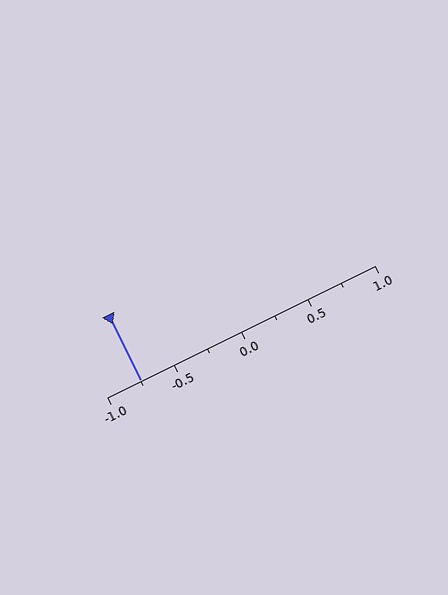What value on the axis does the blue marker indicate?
The marker indicates approximately -0.75.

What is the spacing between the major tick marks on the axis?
The major ticks are spaced 0.5 apart.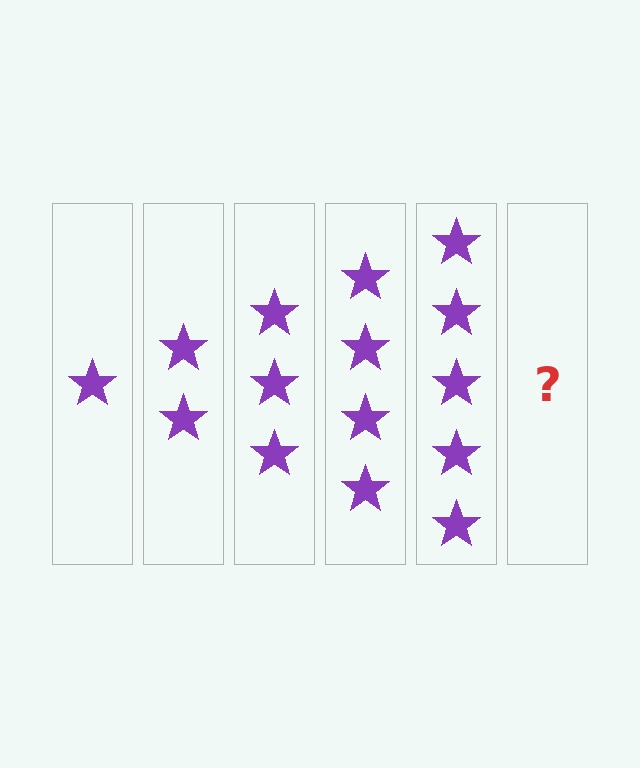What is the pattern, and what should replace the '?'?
The pattern is that each step adds one more star. The '?' should be 6 stars.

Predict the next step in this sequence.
The next step is 6 stars.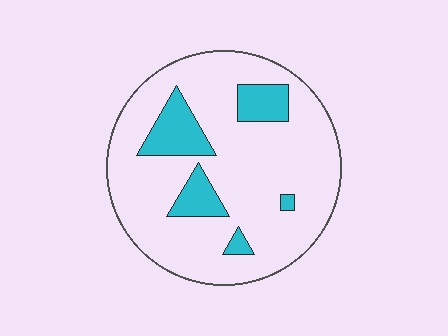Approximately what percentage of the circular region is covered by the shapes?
Approximately 15%.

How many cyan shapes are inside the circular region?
5.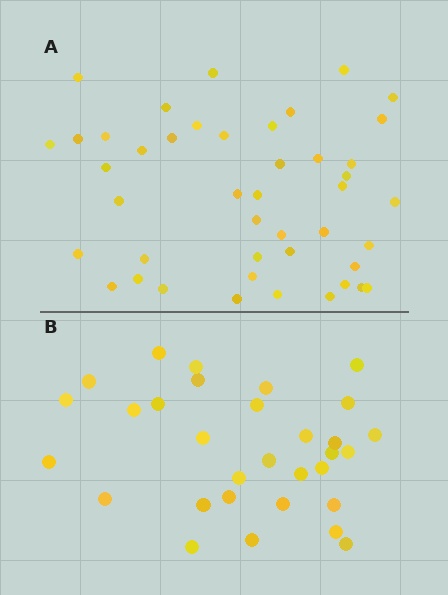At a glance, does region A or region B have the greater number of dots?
Region A (the top region) has more dots.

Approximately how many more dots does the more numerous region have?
Region A has approximately 15 more dots than region B.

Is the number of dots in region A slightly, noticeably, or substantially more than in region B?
Region A has noticeably more, but not dramatically so. The ratio is roughly 1.4 to 1.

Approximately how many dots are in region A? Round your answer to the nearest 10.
About 40 dots. (The exact count is 44, which rounds to 40.)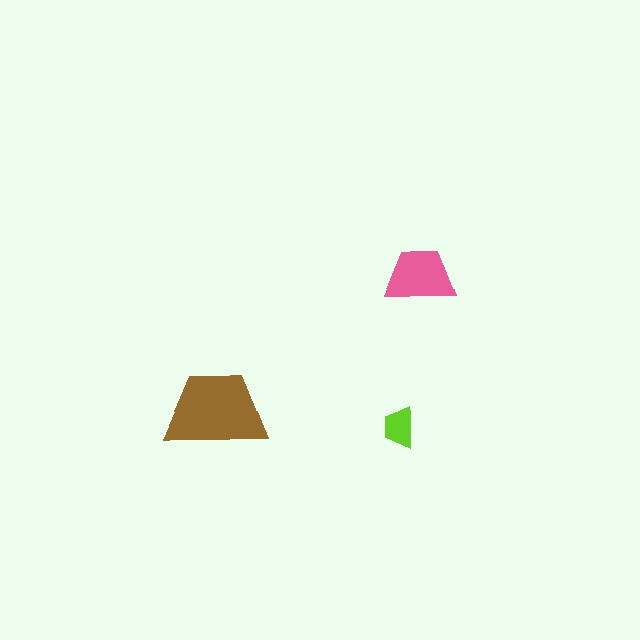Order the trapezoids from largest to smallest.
the brown one, the pink one, the lime one.